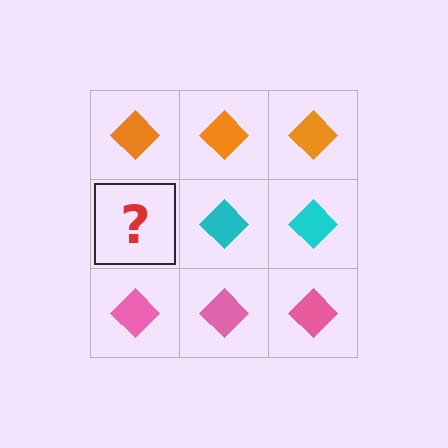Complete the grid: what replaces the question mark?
The question mark should be replaced with a cyan diamond.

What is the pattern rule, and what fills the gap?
The rule is that each row has a consistent color. The gap should be filled with a cyan diamond.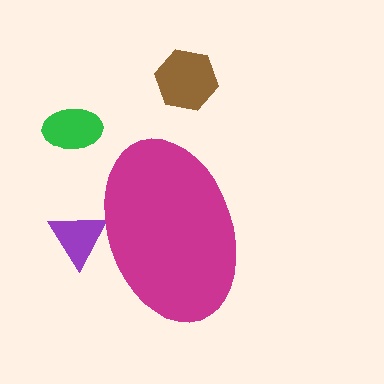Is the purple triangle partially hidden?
Yes, the purple triangle is partially hidden behind the magenta ellipse.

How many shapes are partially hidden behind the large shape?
1 shape is partially hidden.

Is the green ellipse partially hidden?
No, the green ellipse is fully visible.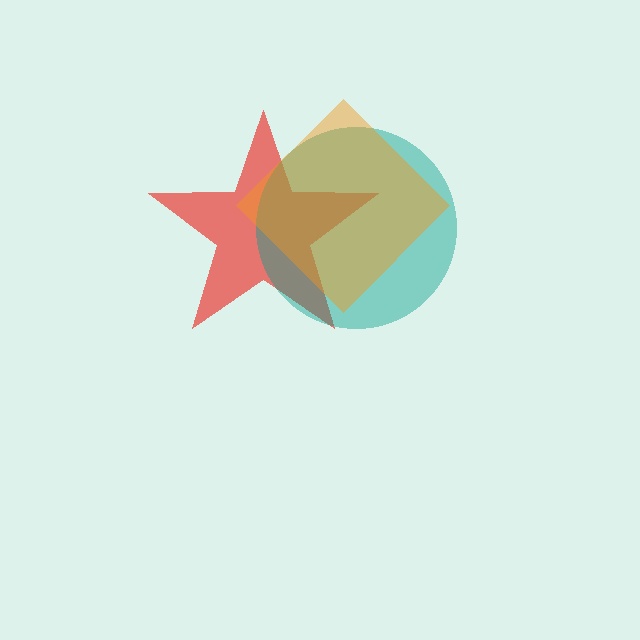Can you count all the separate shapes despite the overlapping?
Yes, there are 3 separate shapes.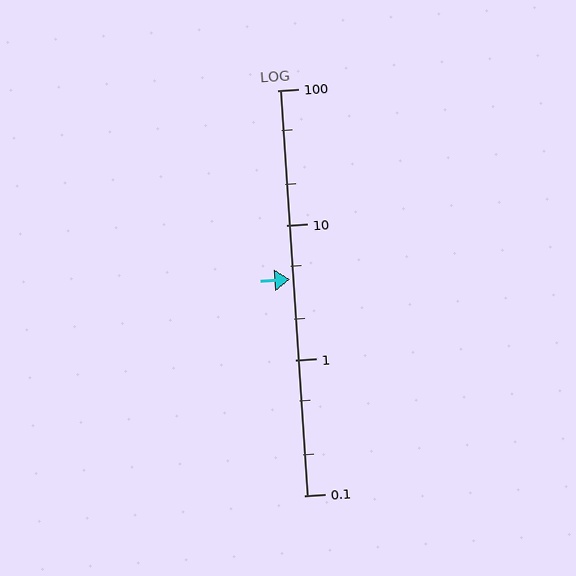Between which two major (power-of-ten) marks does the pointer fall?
The pointer is between 1 and 10.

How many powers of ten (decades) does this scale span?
The scale spans 3 decades, from 0.1 to 100.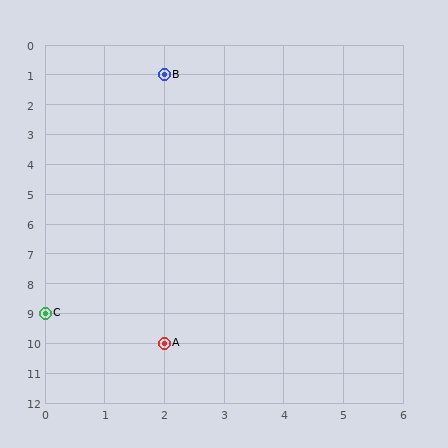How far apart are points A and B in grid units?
Points A and B are 9 rows apart.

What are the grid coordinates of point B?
Point B is at grid coordinates (2, 1).